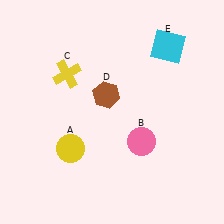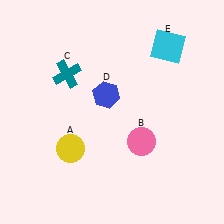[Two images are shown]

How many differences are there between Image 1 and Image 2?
There are 2 differences between the two images.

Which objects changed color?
C changed from yellow to teal. D changed from brown to blue.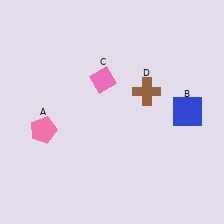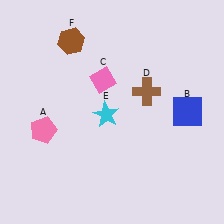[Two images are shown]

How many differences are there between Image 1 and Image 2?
There are 2 differences between the two images.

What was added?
A cyan star (E), a brown hexagon (F) were added in Image 2.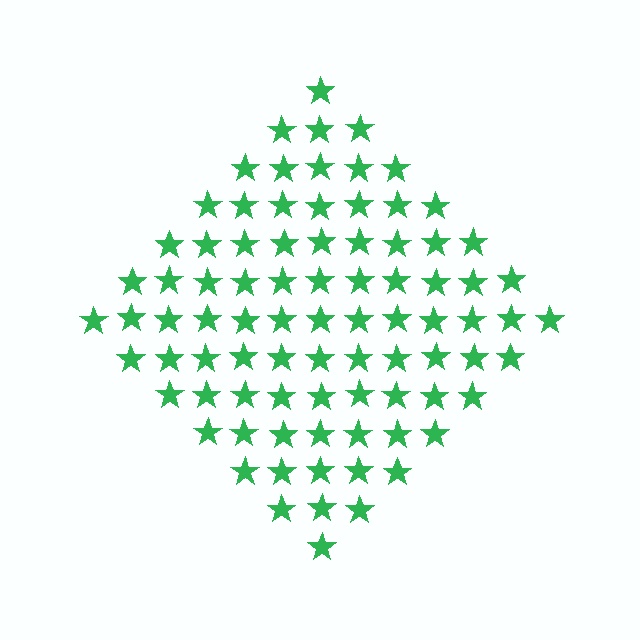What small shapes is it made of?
It is made of small stars.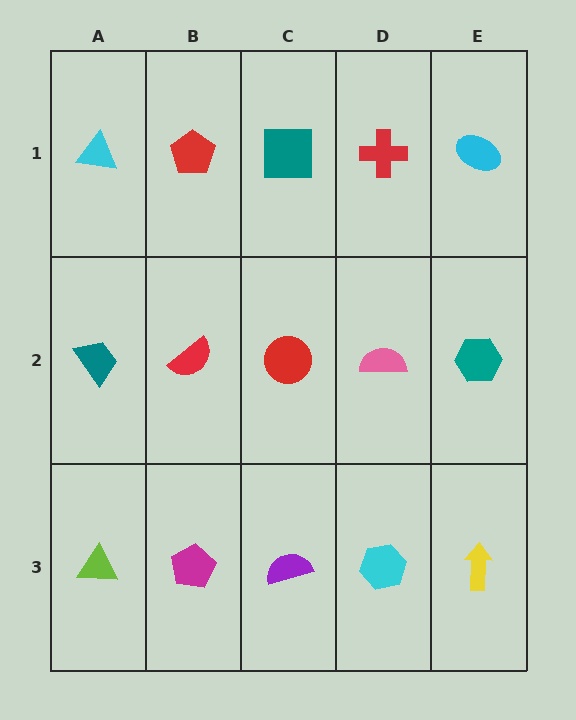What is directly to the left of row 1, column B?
A cyan triangle.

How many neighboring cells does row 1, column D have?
3.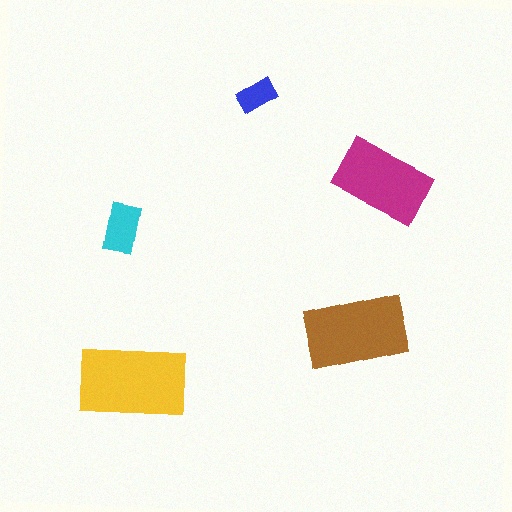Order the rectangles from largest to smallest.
the yellow one, the brown one, the magenta one, the cyan one, the blue one.